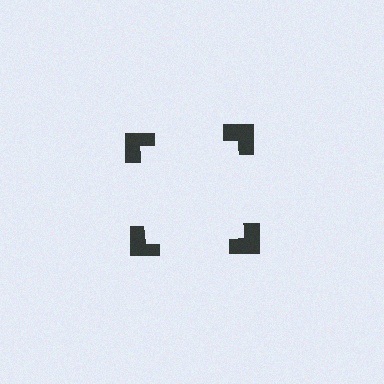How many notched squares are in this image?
There are 4 — one at each vertex of the illusory square.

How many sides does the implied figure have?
4 sides.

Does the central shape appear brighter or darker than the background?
It typically appears slightly brighter than the background, even though no actual brightness change is drawn.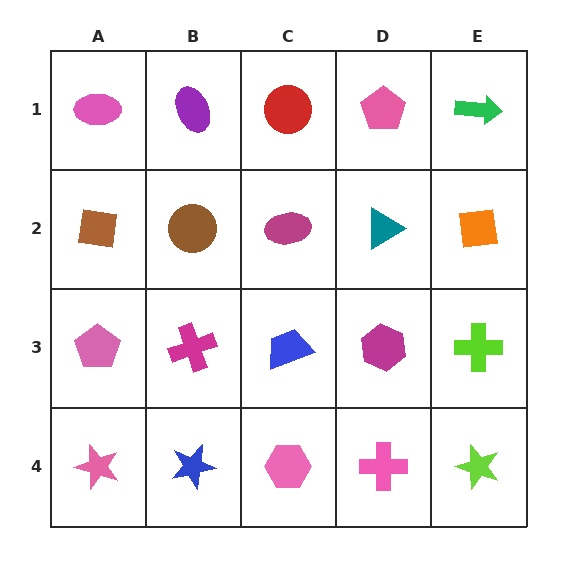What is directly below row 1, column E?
An orange square.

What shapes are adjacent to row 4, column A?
A pink pentagon (row 3, column A), a blue star (row 4, column B).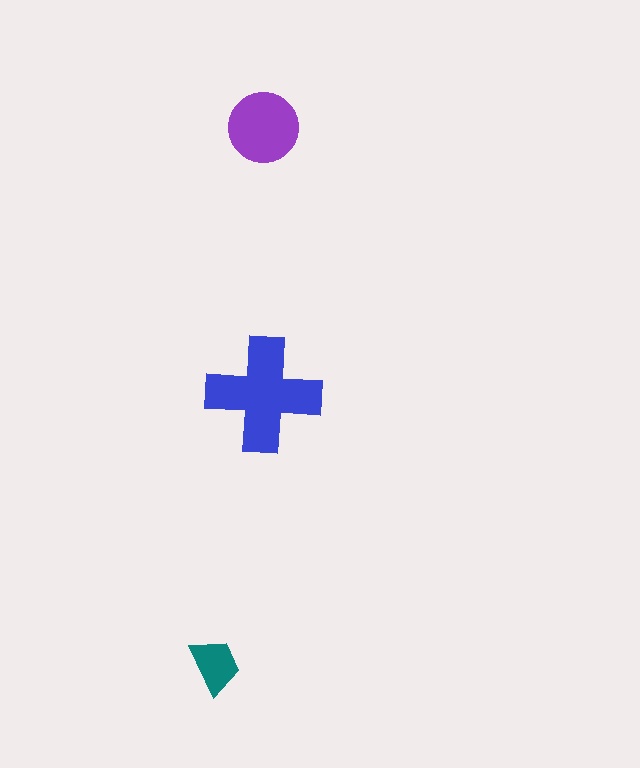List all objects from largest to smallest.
The blue cross, the purple circle, the teal trapezoid.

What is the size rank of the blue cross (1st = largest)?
1st.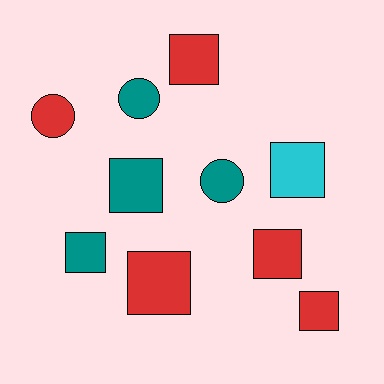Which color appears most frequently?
Red, with 5 objects.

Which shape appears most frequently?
Square, with 7 objects.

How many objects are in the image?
There are 10 objects.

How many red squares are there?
There are 4 red squares.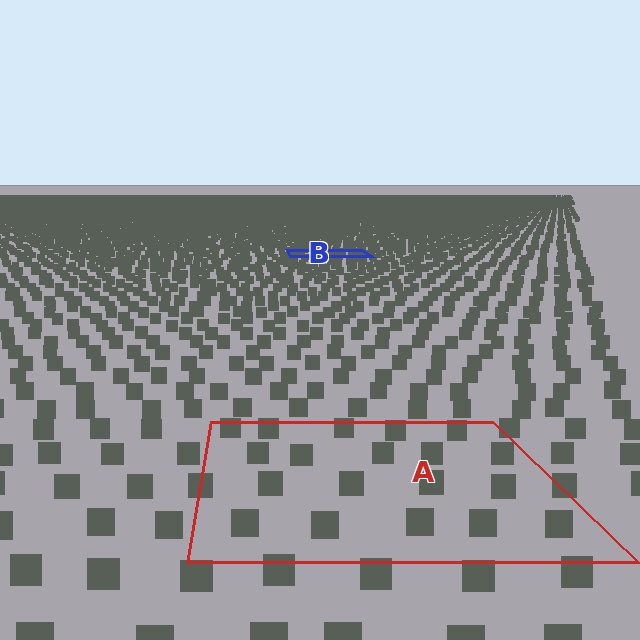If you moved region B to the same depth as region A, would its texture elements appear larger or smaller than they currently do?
They would appear larger. At a closer depth, the same texture elements are projected at a bigger on-screen size.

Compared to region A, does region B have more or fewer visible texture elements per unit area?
Region B has more texture elements per unit area — they are packed more densely because it is farther away.